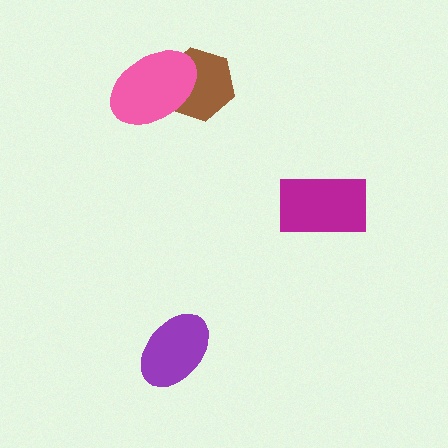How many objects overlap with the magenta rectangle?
0 objects overlap with the magenta rectangle.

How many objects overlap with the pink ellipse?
1 object overlaps with the pink ellipse.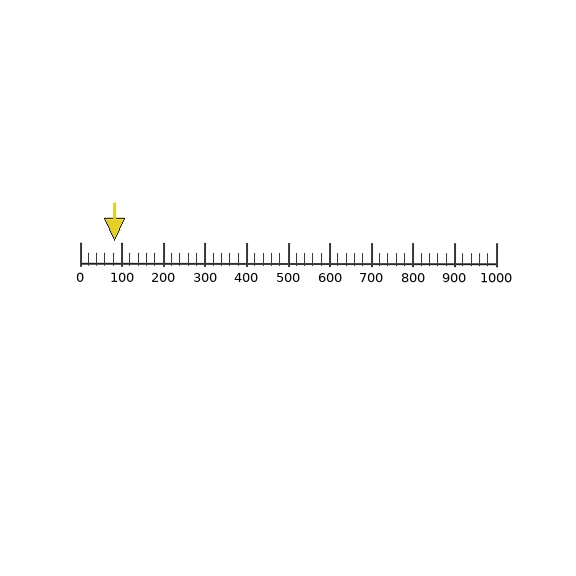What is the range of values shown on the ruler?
The ruler shows values from 0 to 1000.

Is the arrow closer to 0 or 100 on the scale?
The arrow is closer to 100.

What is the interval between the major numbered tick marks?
The major tick marks are spaced 100 units apart.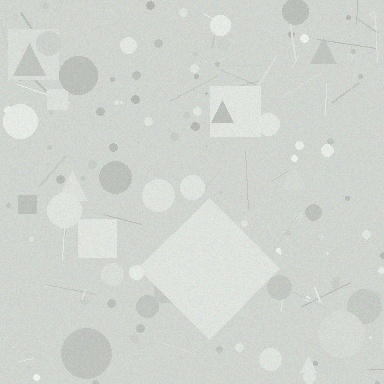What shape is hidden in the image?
A diamond is hidden in the image.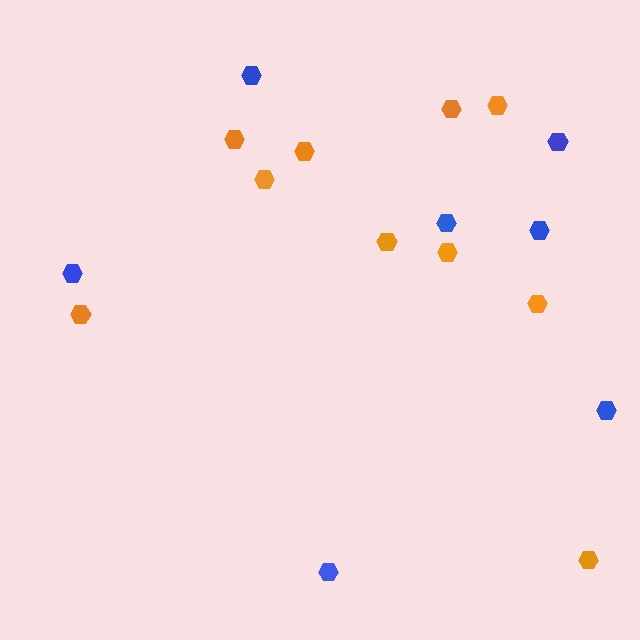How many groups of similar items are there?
There are 2 groups: one group of blue hexagons (7) and one group of orange hexagons (10).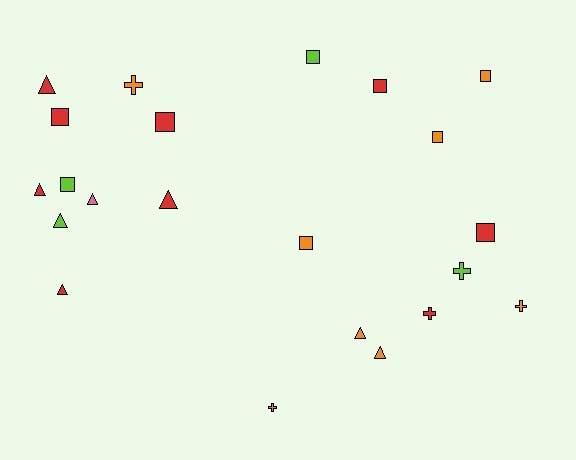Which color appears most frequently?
Red, with 9 objects.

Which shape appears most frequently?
Square, with 9 objects.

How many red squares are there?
There are 4 red squares.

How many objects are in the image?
There are 22 objects.